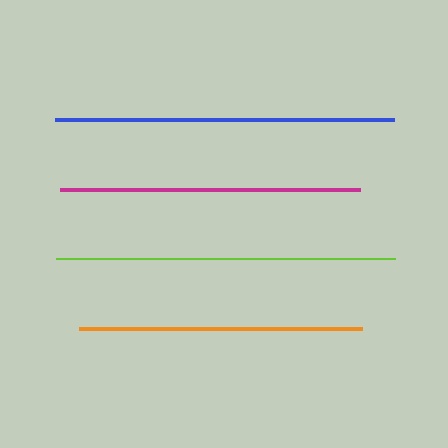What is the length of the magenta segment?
The magenta segment is approximately 300 pixels long.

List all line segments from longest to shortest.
From longest to shortest: lime, blue, magenta, orange.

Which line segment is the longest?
The lime line is the longest at approximately 339 pixels.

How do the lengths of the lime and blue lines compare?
The lime and blue lines are approximately the same length.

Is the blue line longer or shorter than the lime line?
The lime line is longer than the blue line.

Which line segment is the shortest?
The orange line is the shortest at approximately 284 pixels.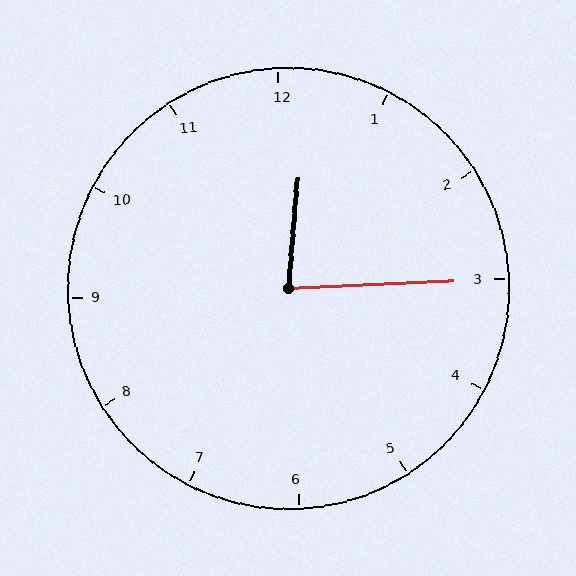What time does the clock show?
12:15.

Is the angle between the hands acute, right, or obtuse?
It is acute.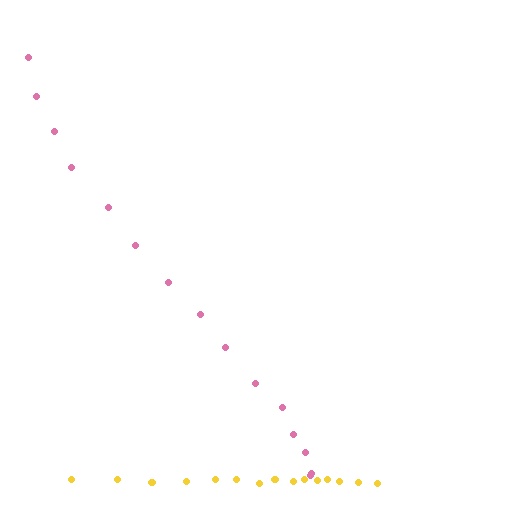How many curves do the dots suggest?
There are 2 distinct paths.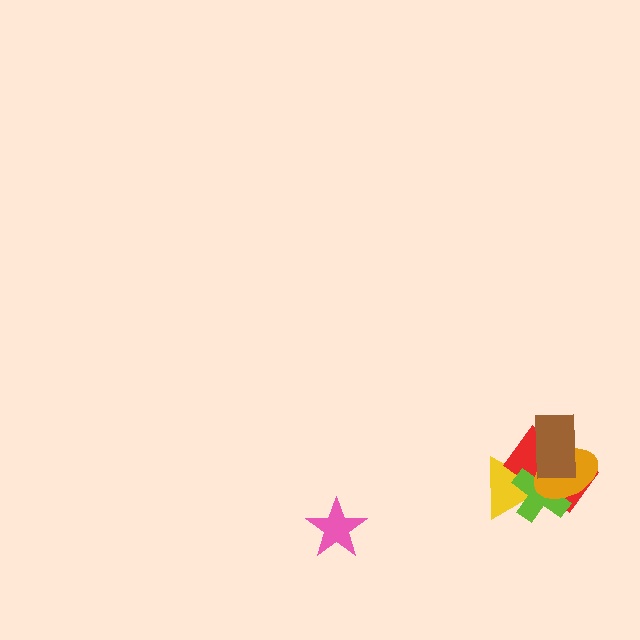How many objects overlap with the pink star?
0 objects overlap with the pink star.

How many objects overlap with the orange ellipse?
4 objects overlap with the orange ellipse.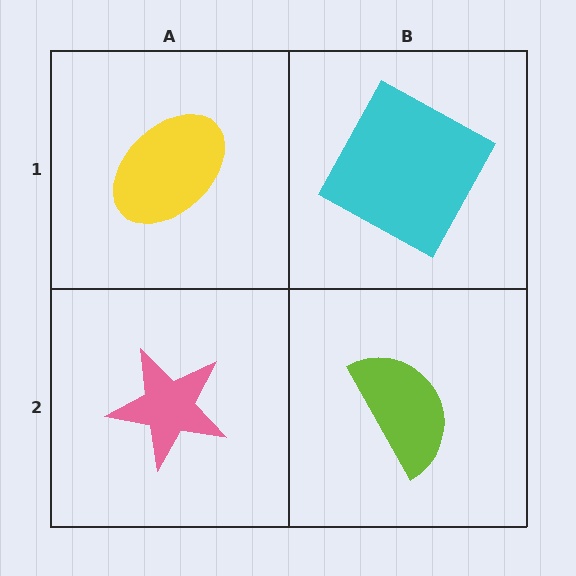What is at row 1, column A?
A yellow ellipse.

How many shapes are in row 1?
2 shapes.